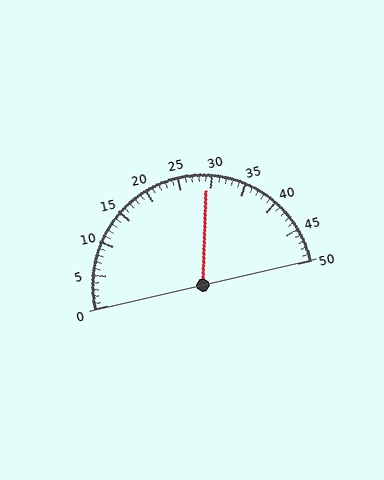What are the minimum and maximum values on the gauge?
The gauge ranges from 0 to 50.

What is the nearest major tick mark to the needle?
The nearest major tick mark is 30.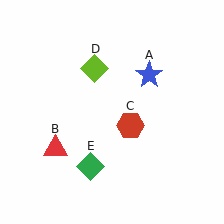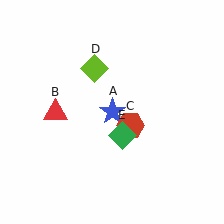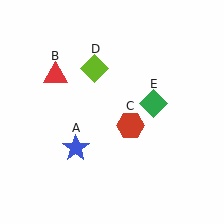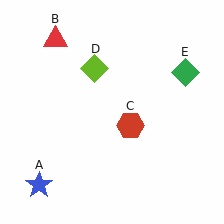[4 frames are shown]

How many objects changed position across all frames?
3 objects changed position: blue star (object A), red triangle (object B), green diamond (object E).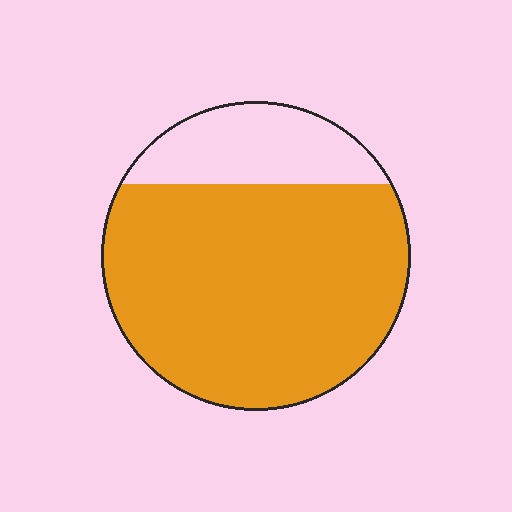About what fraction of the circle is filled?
About four fifths (4/5).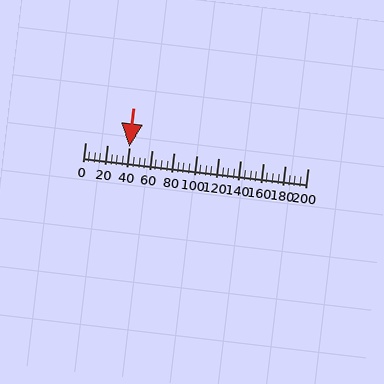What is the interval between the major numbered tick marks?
The major tick marks are spaced 20 units apart.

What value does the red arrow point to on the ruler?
The red arrow points to approximately 40.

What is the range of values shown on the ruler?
The ruler shows values from 0 to 200.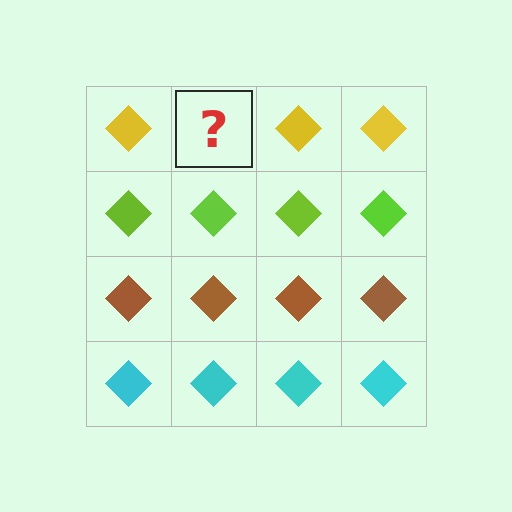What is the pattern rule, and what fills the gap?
The rule is that each row has a consistent color. The gap should be filled with a yellow diamond.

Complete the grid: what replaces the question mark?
The question mark should be replaced with a yellow diamond.